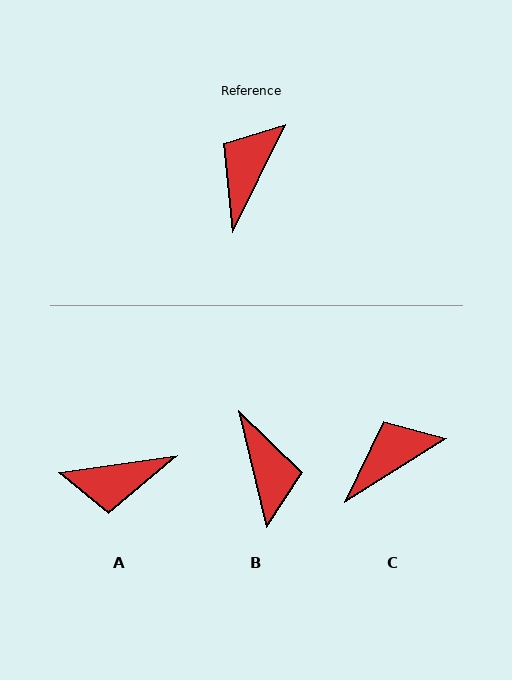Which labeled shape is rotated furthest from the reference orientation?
B, about 140 degrees away.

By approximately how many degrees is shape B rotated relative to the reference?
Approximately 140 degrees clockwise.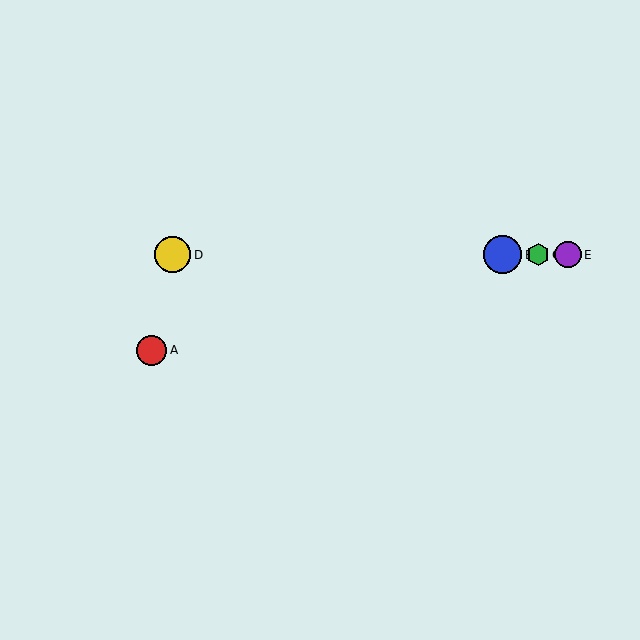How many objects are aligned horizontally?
4 objects (B, C, D, E) are aligned horizontally.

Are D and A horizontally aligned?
No, D is at y≈255 and A is at y≈350.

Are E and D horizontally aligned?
Yes, both are at y≈255.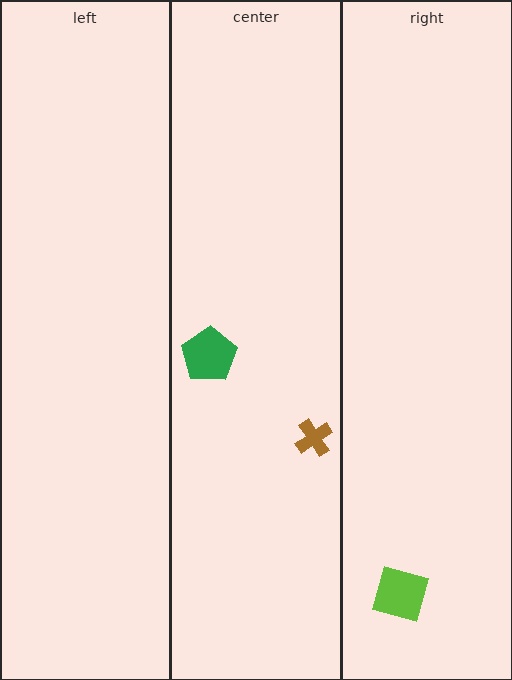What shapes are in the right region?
The lime square.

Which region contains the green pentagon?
The center region.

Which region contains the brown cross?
The center region.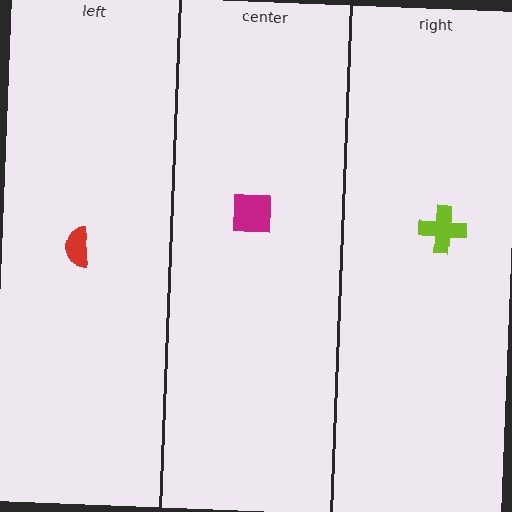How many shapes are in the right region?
1.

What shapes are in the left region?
The red semicircle.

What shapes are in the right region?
The lime cross.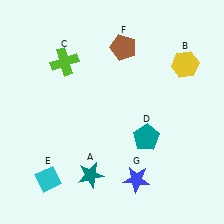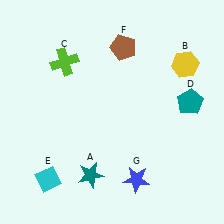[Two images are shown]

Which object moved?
The teal pentagon (D) moved right.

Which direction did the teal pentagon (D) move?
The teal pentagon (D) moved right.